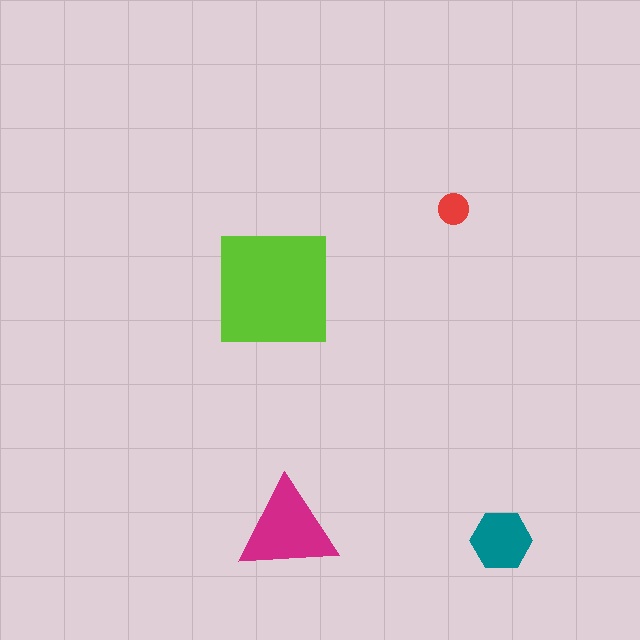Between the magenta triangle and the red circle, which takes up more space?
The magenta triangle.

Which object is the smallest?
The red circle.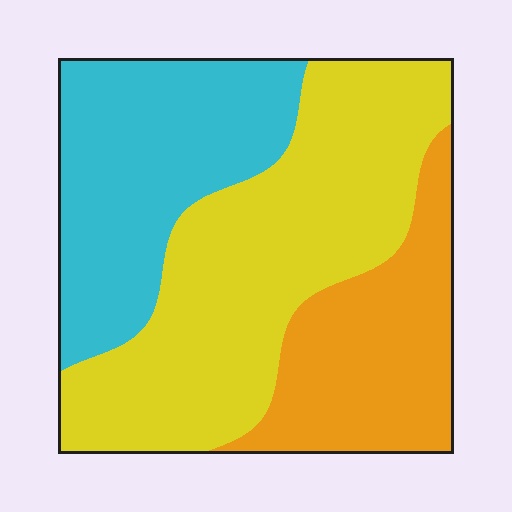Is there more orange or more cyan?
Cyan.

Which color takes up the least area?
Orange, at roughly 25%.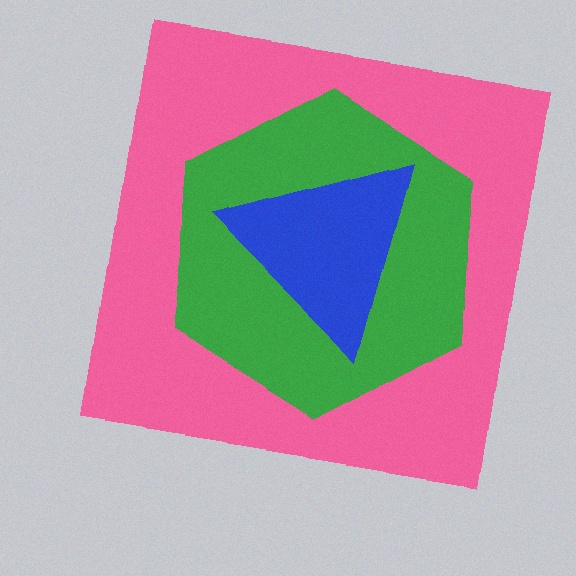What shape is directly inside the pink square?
The green hexagon.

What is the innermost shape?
The blue triangle.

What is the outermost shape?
The pink square.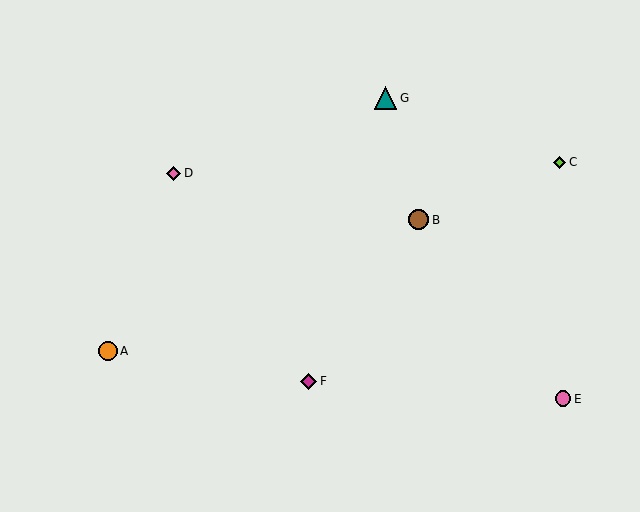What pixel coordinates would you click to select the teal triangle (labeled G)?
Click at (385, 98) to select the teal triangle G.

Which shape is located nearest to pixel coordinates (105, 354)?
The orange circle (labeled A) at (108, 351) is nearest to that location.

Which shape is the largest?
The teal triangle (labeled G) is the largest.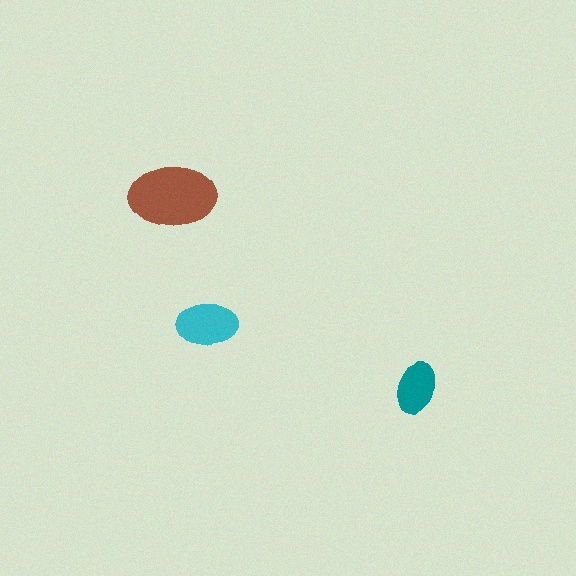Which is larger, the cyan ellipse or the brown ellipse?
The brown one.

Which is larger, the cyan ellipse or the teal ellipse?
The cyan one.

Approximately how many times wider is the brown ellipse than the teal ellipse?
About 1.5 times wider.